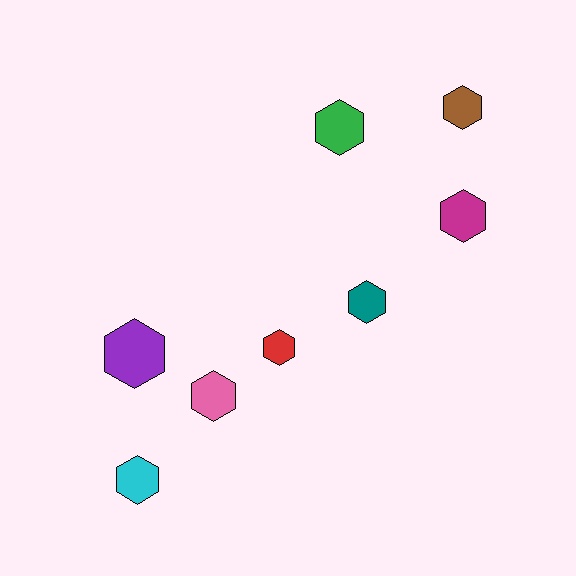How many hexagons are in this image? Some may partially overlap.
There are 8 hexagons.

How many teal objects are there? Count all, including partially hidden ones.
There is 1 teal object.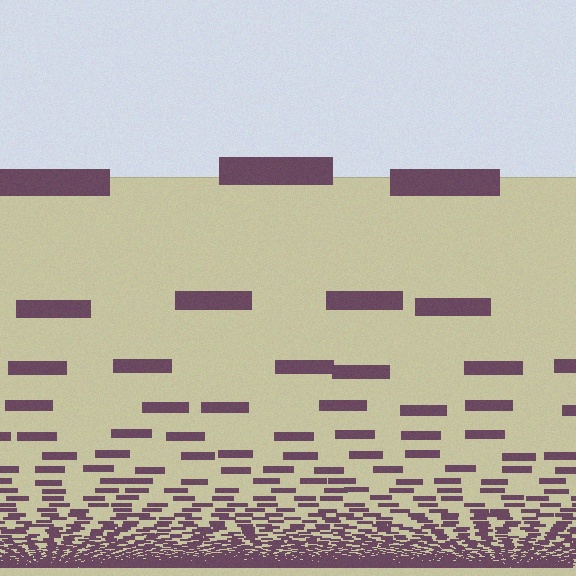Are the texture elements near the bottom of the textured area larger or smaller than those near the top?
Smaller. The gradient is inverted — elements near the bottom are smaller and denser.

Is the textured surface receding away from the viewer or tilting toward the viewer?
The surface appears to tilt toward the viewer. Texture elements get larger and sparser toward the top.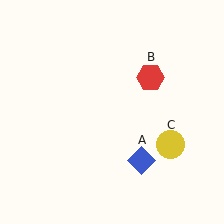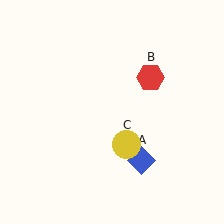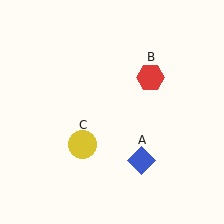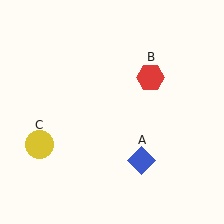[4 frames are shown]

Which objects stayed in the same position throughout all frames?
Blue diamond (object A) and red hexagon (object B) remained stationary.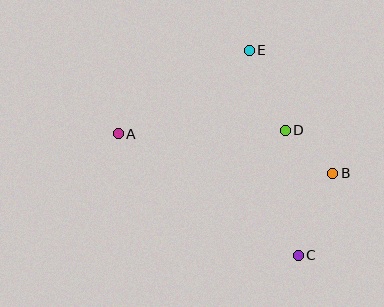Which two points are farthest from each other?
Points A and B are farthest from each other.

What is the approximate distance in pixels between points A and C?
The distance between A and C is approximately 218 pixels.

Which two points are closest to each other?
Points B and D are closest to each other.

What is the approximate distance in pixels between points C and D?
The distance between C and D is approximately 126 pixels.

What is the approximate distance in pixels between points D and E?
The distance between D and E is approximately 88 pixels.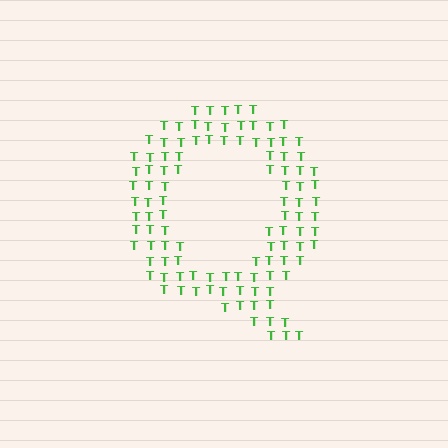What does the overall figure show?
The overall figure shows the letter Q.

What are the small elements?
The small elements are letter T's.